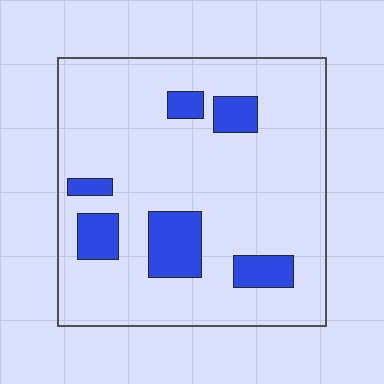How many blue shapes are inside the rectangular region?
6.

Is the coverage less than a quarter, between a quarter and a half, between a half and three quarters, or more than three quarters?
Less than a quarter.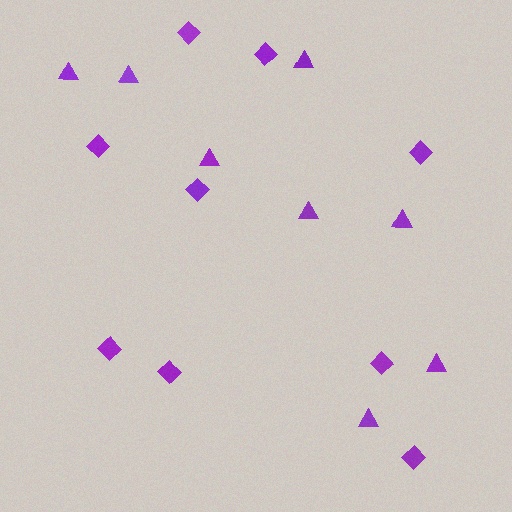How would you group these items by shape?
There are 2 groups: one group of triangles (8) and one group of diamonds (9).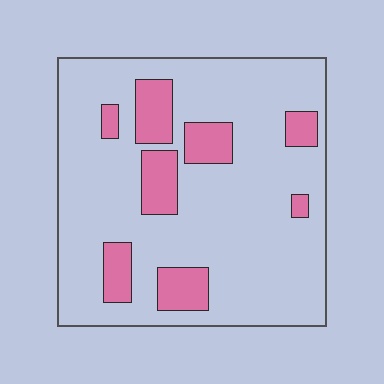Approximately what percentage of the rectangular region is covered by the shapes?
Approximately 20%.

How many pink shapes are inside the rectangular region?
8.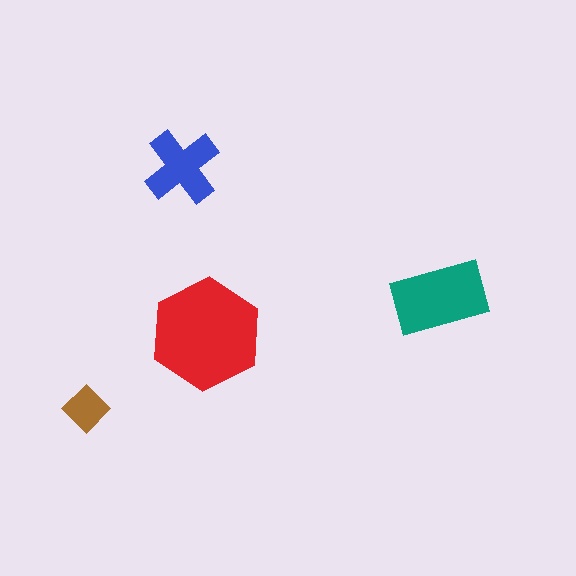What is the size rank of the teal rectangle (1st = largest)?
2nd.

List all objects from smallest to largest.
The brown diamond, the blue cross, the teal rectangle, the red hexagon.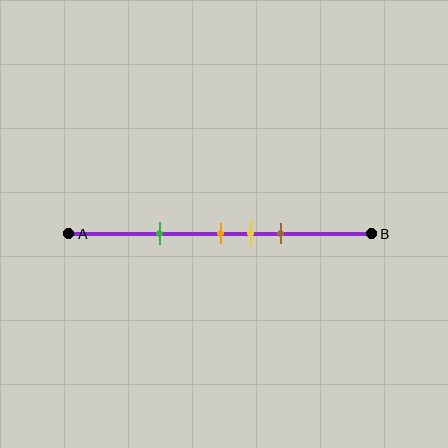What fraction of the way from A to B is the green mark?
The green mark is approximately 30% (0.3) of the way from A to B.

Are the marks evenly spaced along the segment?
No, the marks are not evenly spaced.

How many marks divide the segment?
There are 4 marks dividing the segment.